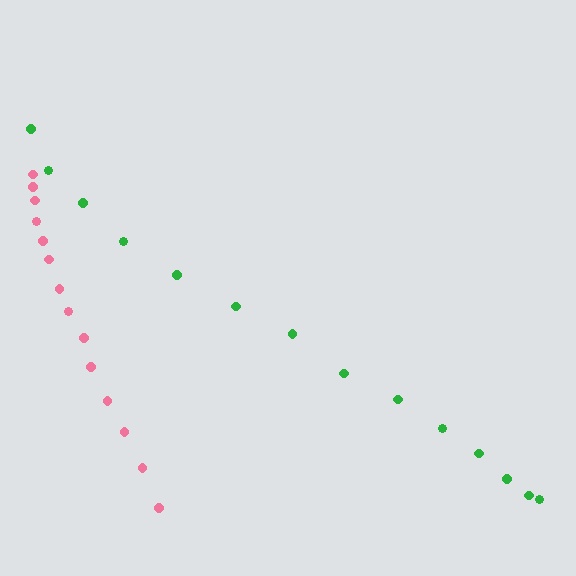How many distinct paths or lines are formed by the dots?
There are 2 distinct paths.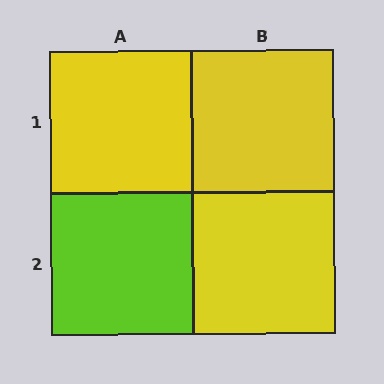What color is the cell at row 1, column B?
Yellow.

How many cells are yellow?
3 cells are yellow.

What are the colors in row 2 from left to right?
Lime, yellow.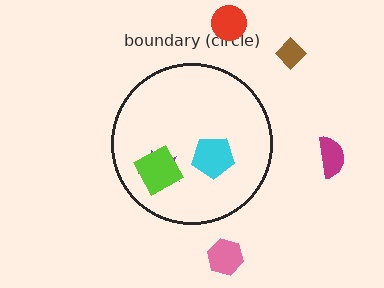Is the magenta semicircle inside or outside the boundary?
Outside.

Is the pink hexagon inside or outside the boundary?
Outside.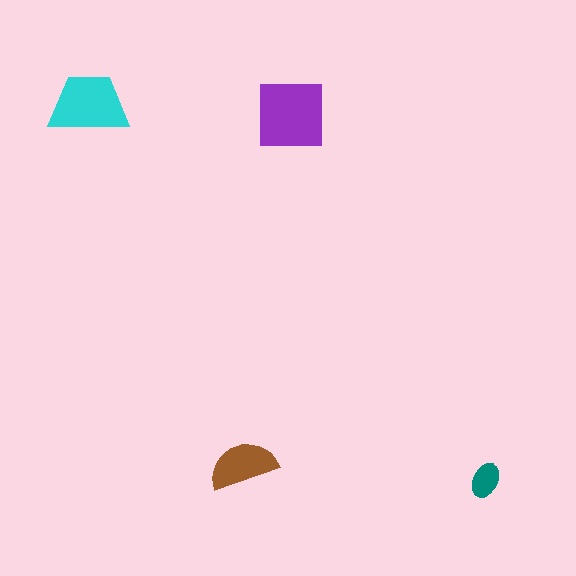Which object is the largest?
The purple square.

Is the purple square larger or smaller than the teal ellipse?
Larger.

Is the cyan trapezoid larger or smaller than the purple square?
Smaller.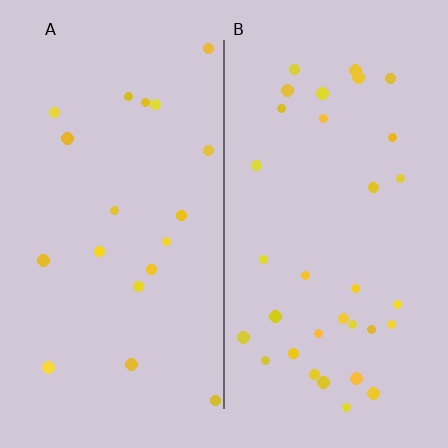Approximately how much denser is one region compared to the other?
Approximately 1.7× — region B over region A.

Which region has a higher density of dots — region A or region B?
B (the right).